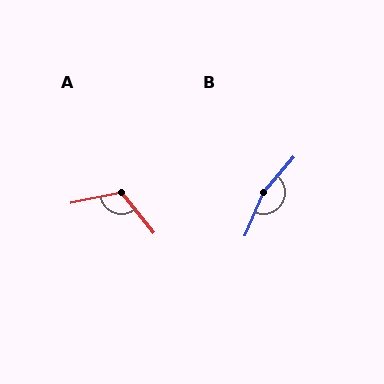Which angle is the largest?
B, at approximately 162 degrees.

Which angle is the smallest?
A, at approximately 116 degrees.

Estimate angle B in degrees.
Approximately 162 degrees.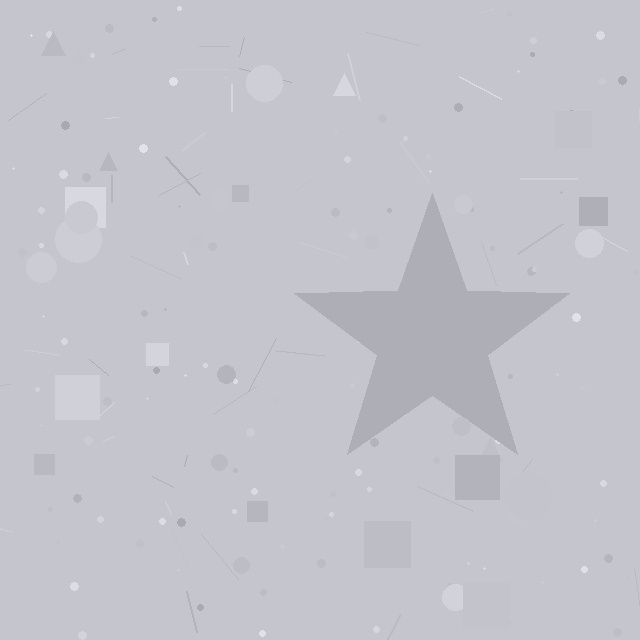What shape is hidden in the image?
A star is hidden in the image.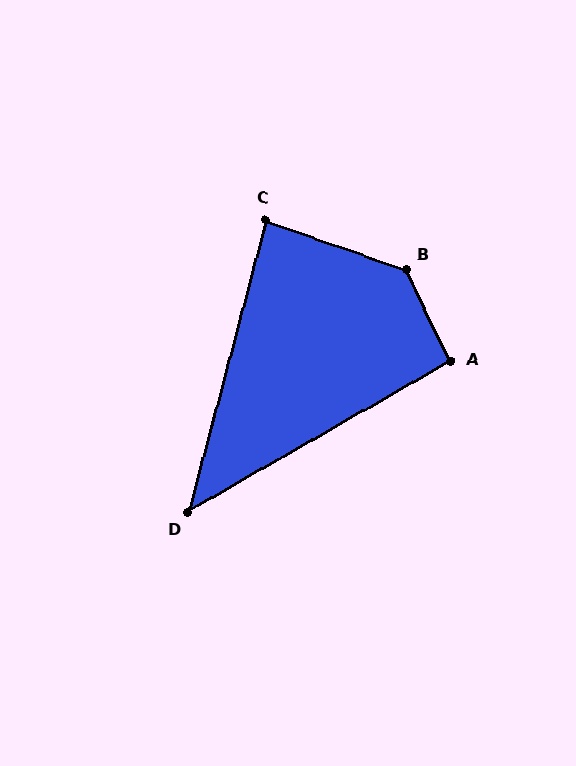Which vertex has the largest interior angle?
B, at approximately 135 degrees.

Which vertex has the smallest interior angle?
D, at approximately 45 degrees.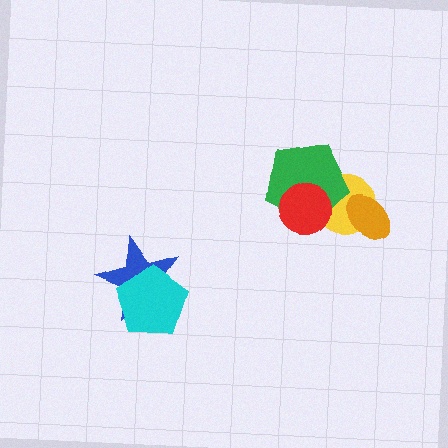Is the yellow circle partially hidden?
Yes, it is partially covered by another shape.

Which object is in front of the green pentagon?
The red circle is in front of the green pentagon.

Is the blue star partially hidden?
Yes, it is partially covered by another shape.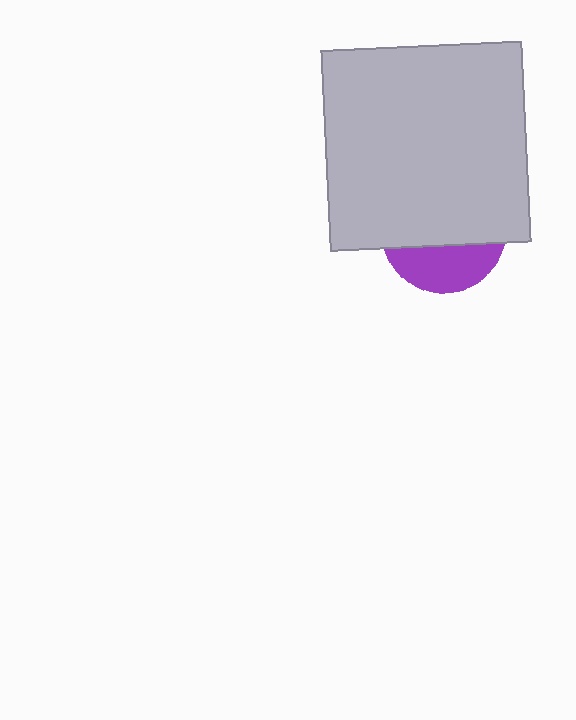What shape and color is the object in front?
The object in front is a light gray square.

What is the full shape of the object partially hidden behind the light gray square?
The partially hidden object is a purple circle.